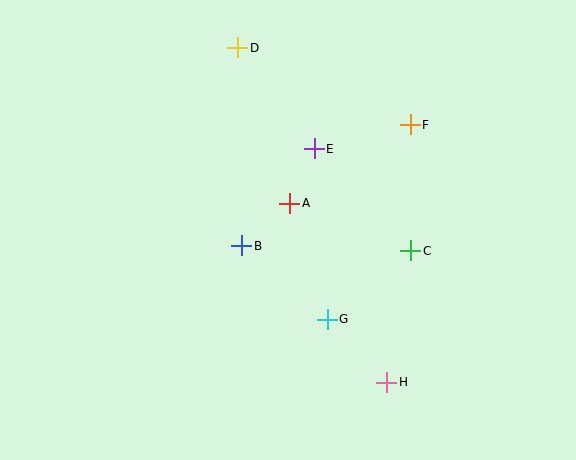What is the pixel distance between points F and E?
The distance between F and E is 99 pixels.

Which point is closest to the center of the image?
Point A at (290, 203) is closest to the center.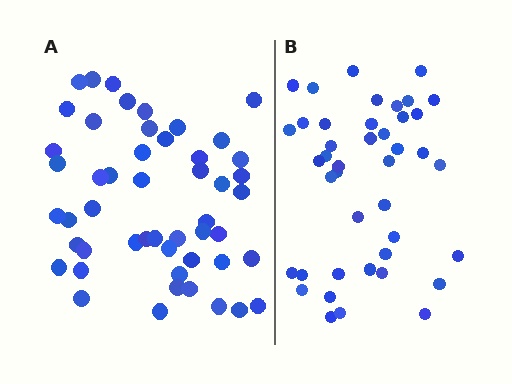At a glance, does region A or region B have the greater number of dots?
Region A (the left region) has more dots.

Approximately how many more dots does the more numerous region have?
Region A has roughly 8 or so more dots than region B.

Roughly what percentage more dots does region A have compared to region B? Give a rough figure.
About 20% more.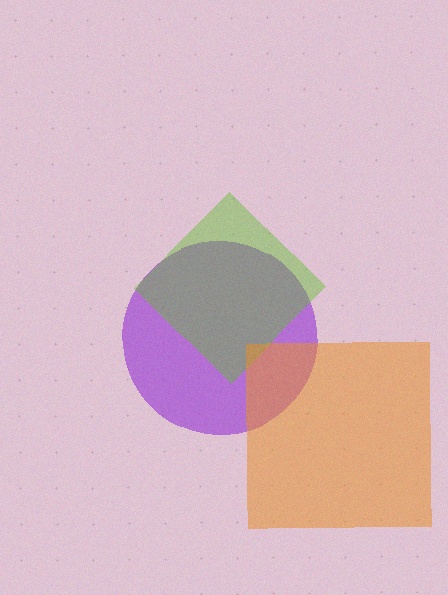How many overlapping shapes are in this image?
There are 3 overlapping shapes in the image.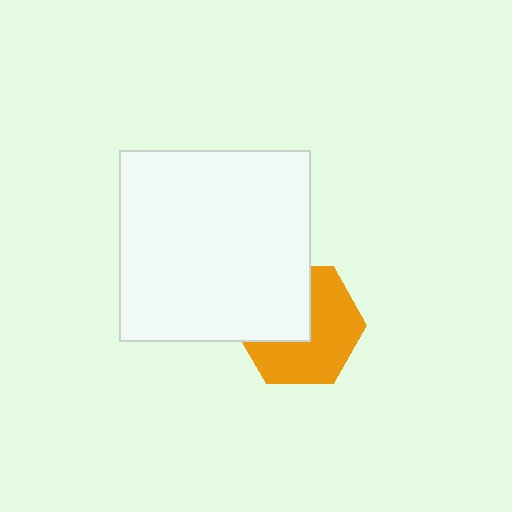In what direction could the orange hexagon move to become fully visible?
The orange hexagon could move toward the lower-right. That would shift it out from behind the white square entirely.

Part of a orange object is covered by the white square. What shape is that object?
It is a hexagon.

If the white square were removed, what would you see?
You would see the complete orange hexagon.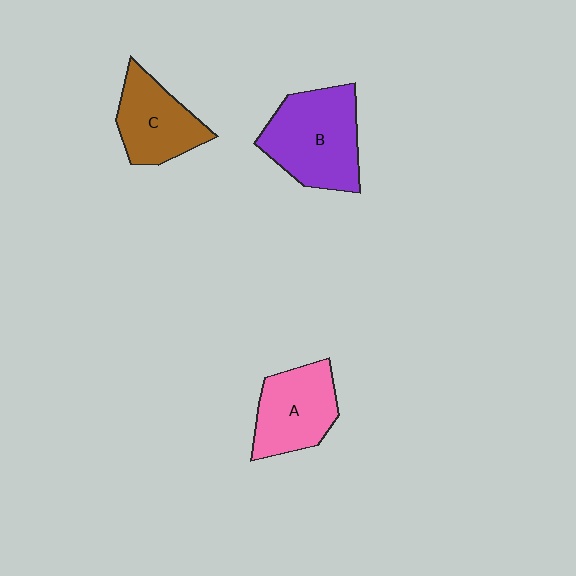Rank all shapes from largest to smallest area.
From largest to smallest: B (purple), A (pink), C (brown).